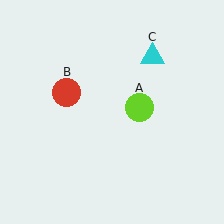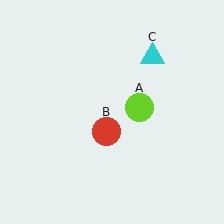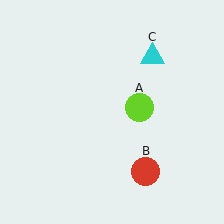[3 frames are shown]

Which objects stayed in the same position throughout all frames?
Lime circle (object A) and cyan triangle (object C) remained stationary.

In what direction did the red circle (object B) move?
The red circle (object B) moved down and to the right.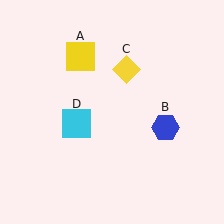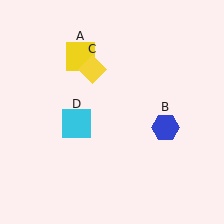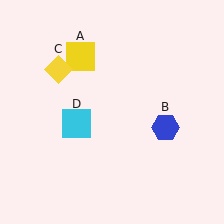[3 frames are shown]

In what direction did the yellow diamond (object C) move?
The yellow diamond (object C) moved left.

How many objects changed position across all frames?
1 object changed position: yellow diamond (object C).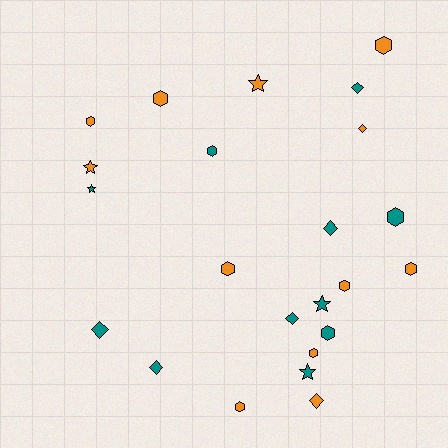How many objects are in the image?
There are 23 objects.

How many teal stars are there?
There are 3 teal stars.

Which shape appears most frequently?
Hexagon, with 11 objects.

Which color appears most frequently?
Orange, with 12 objects.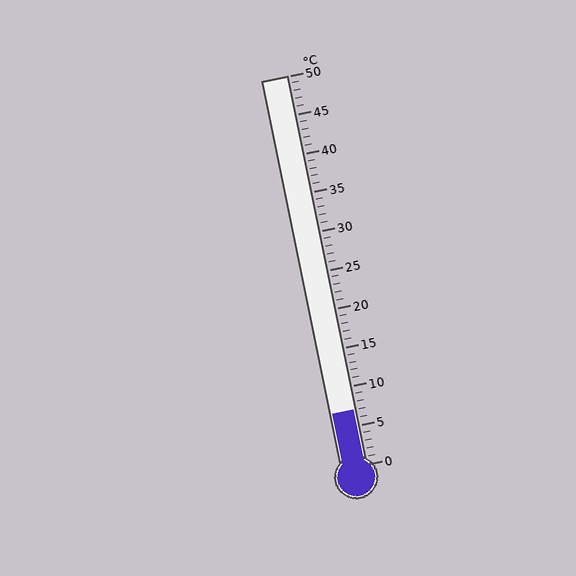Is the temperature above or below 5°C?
The temperature is above 5°C.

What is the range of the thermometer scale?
The thermometer scale ranges from 0°C to 50°C.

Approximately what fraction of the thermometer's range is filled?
The thermometer is filled to approximately 15% of its range.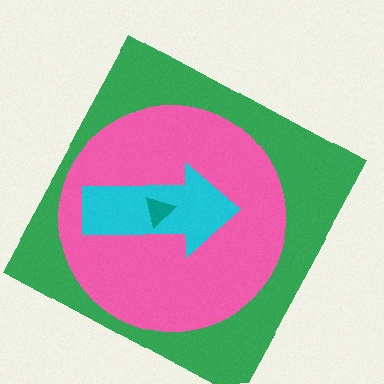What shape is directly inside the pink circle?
The cyan arrow.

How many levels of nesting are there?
4.